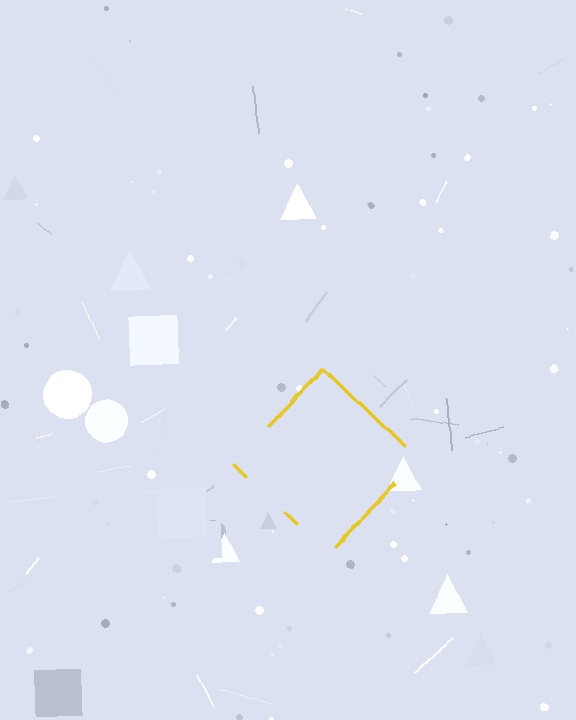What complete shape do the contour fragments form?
The contour fragments form a diamond.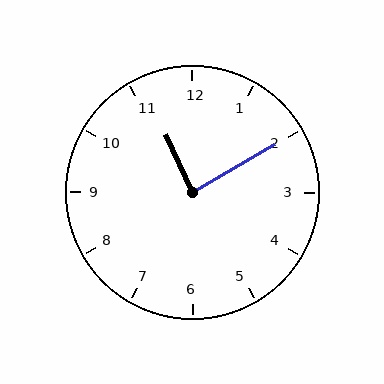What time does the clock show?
11:10.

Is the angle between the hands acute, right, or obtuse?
It is right.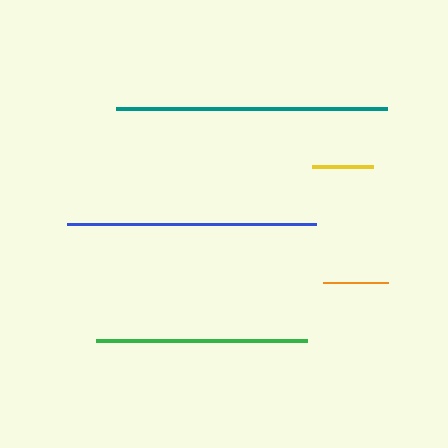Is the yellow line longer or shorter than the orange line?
The orange line is longer than the yellow line.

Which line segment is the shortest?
The yellow line is the shortest at approximately 62 pixels.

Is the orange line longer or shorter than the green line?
The green line is longer than the orange line.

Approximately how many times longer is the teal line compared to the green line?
The teal line is approximately 1.3 times the length of the green line.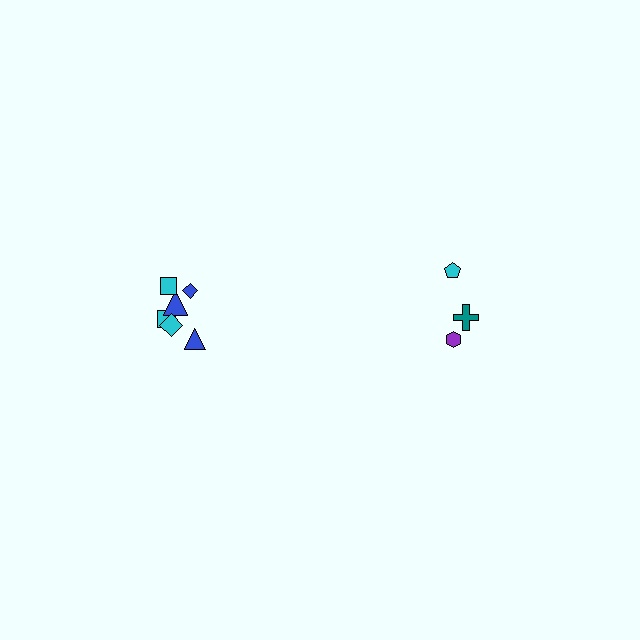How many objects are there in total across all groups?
There are 9 objects.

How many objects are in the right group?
There are 3 objects.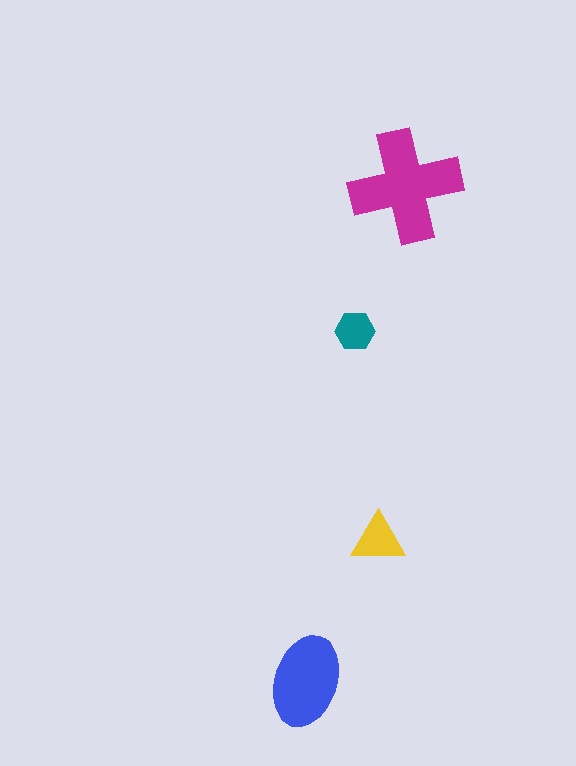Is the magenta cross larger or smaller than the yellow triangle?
Larger.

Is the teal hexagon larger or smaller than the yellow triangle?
Smaller.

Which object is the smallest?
The teal hexagon.